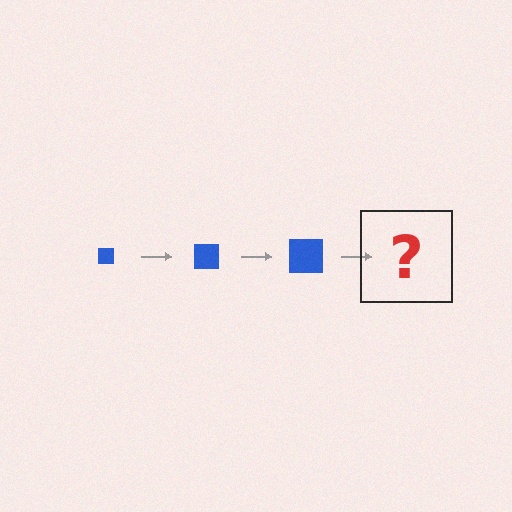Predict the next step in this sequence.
The next step is a blue square, larger than the previous one.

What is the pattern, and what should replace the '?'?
The pattern is that the square gets progressively larger each step. The '?' should be a blue square, larger than the previous one.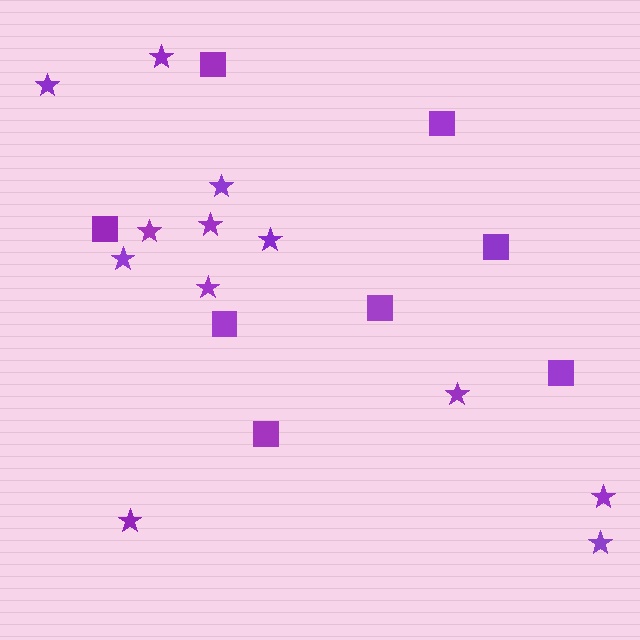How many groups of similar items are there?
There are 2 groups: one group of squares (8) and one group of stars (12).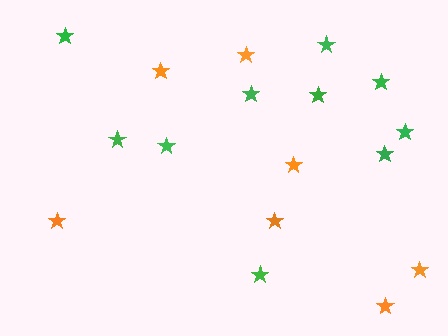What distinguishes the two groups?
There are 2 groups: one group of orange stars (7) and one group of green stars (10).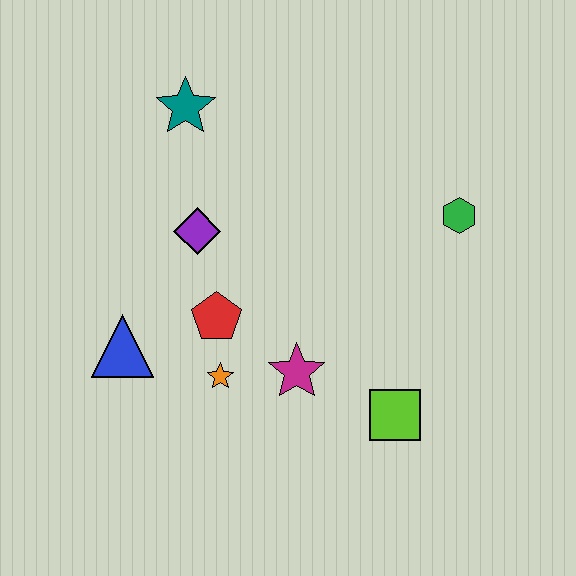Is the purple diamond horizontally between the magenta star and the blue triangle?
Yes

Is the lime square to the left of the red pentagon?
No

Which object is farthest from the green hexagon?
The blue triangle is farthest from the green hexagon.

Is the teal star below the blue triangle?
No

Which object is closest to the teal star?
The purple diamond is closest to the teal star.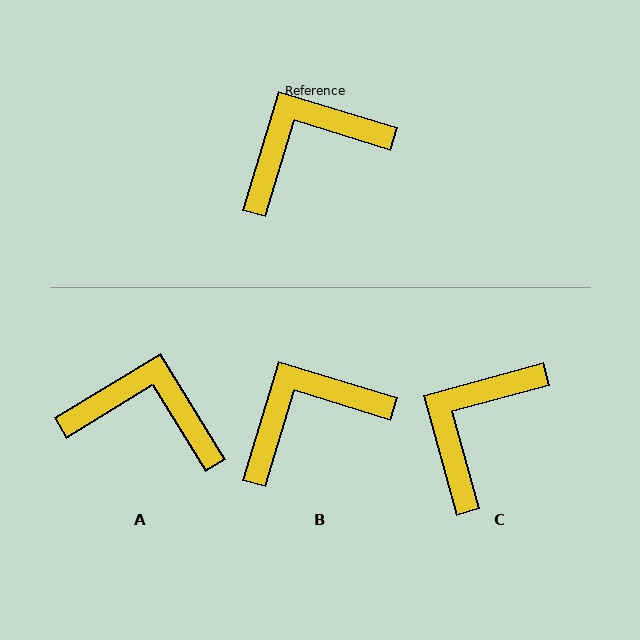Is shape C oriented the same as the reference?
No, it is off by about 32 degrees.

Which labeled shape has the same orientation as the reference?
B.